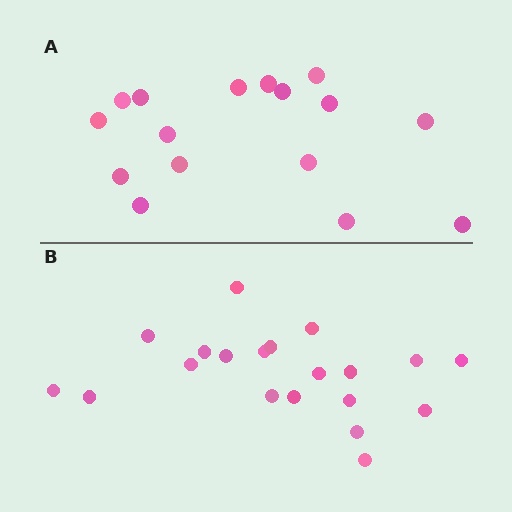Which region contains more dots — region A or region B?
Region B (the bottom region) has more dots.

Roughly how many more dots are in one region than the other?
Region B has about 4 more dots than region A.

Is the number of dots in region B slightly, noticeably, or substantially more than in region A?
Region B has noticeably more, but not dramatically so. The ratio is roughly 1.2 to 1.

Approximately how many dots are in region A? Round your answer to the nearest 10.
About 20 dots. (The exact count is 16, which rounds to 20.)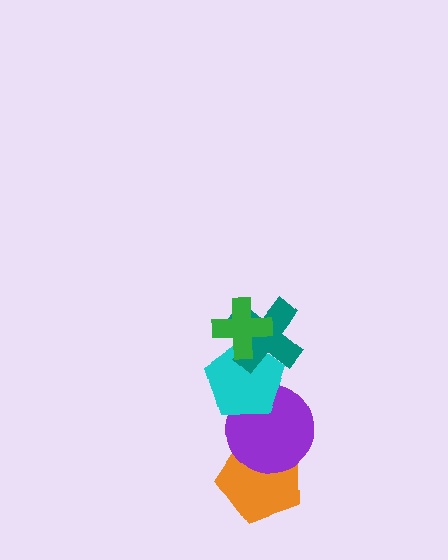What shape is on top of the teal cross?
The green cross is on top of the teal cross.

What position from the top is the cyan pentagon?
The cyan pentagon is 3rd from the top.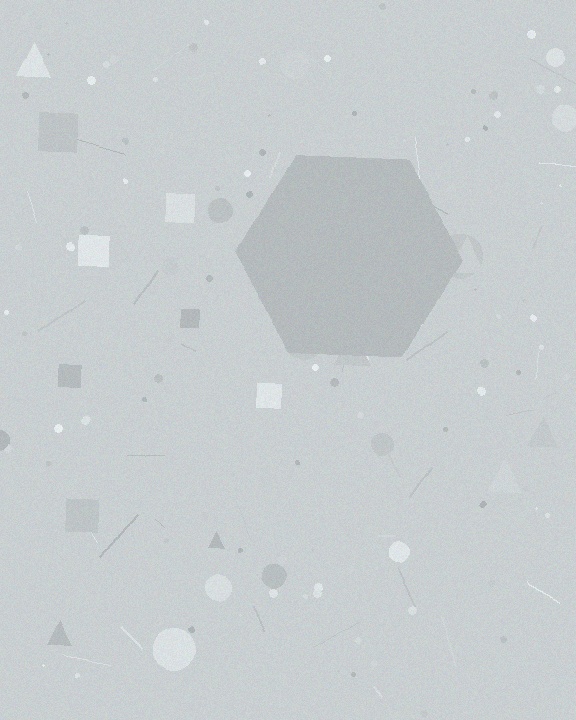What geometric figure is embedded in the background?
A hexagon is embedded in the background.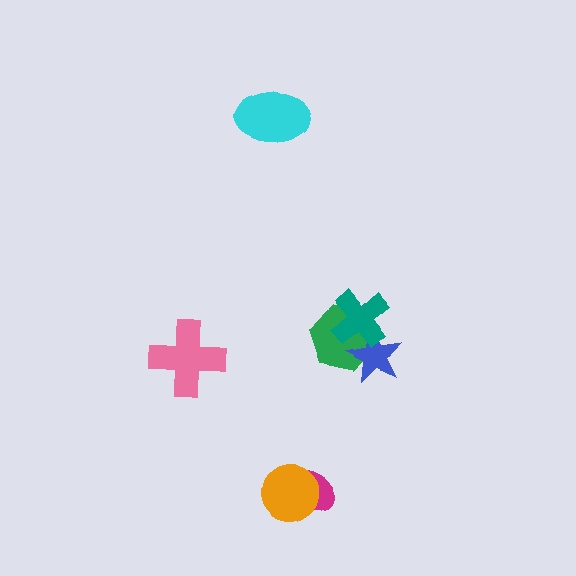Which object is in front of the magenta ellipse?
The orange circle is in front of the magenta ellipse.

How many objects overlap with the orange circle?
1 object overlaps with the orange circle.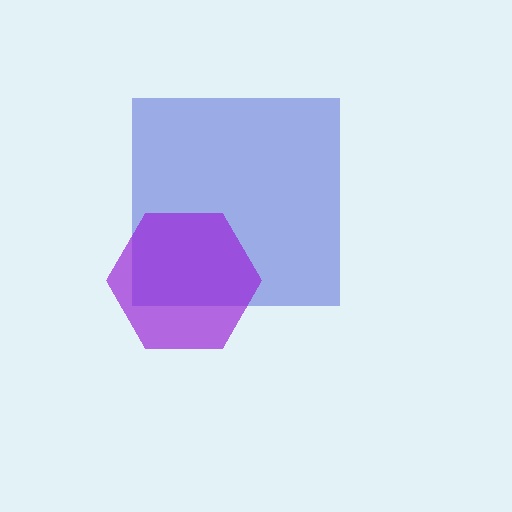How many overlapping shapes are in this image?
There are 2 overlapping shapes in the image.